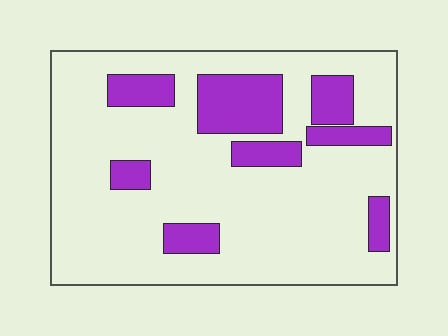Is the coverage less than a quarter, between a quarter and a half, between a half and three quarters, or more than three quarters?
Less than a quarter.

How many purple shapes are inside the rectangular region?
8.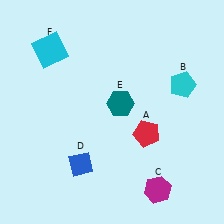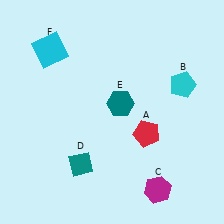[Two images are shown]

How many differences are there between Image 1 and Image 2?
There is 1 difference between the two images.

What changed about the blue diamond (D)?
In Image 1, D is blue. In Image 2, it changed to teal.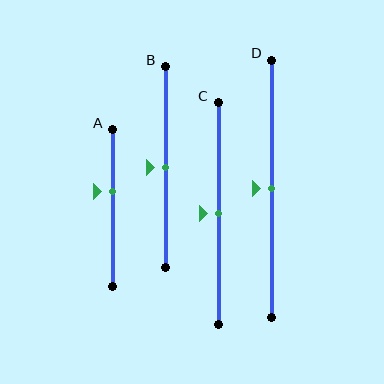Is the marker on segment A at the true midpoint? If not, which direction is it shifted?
No, the marker on segment A is shifted upward by about 11% of the segment length.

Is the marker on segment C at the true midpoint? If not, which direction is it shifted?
Yes, the marker on segment C is at the true midpoint.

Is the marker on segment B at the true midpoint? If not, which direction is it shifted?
Yes, the marker on segment B is at the true midpoint.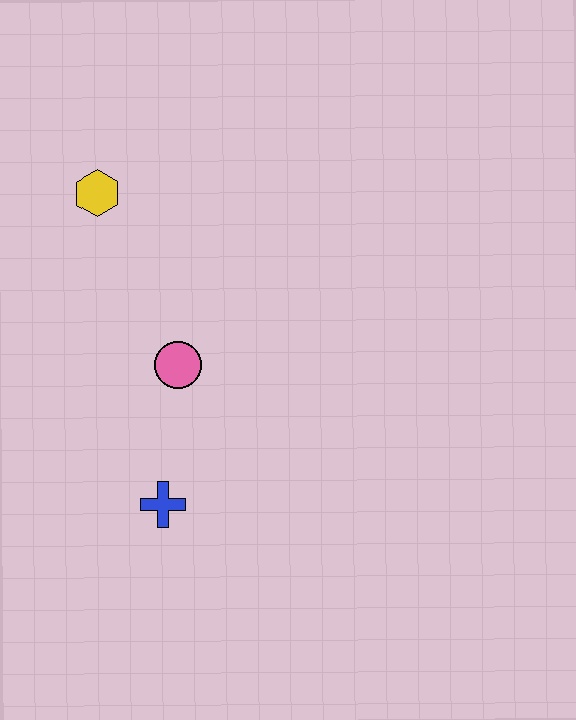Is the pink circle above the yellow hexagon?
No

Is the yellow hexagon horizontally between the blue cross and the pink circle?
No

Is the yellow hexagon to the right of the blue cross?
No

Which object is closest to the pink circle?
The blue cross is closest to the pink circle.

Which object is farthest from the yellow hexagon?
The blue cross is farthest from the yellow hexagon.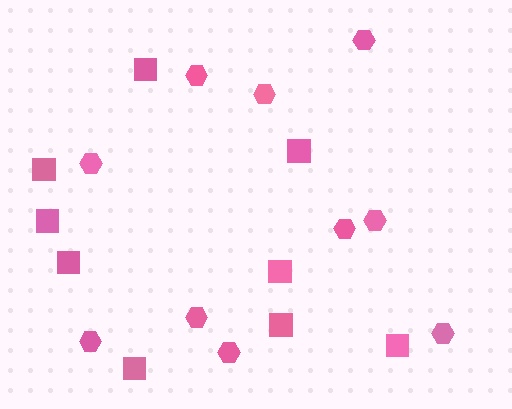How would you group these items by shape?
There are 2 groups: one group of hexagons (10) and one group of squares (9).